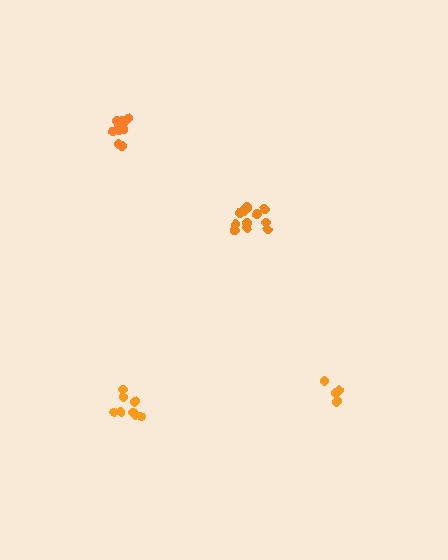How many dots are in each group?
Group 1: 8 dots, Group 2: 11 dots, Group 3: 10 dots, Group 4: 5 dots (34 total).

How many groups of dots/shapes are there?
There are 4 groups.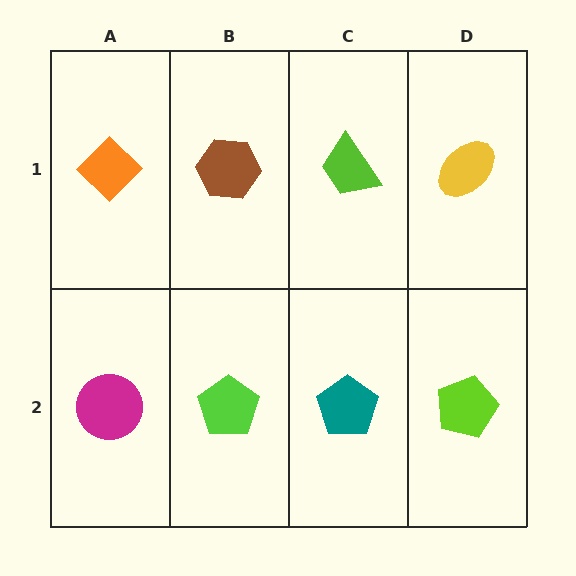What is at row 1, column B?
A brown hexagon.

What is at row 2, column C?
A teal pentagon.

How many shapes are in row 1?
4 shapes.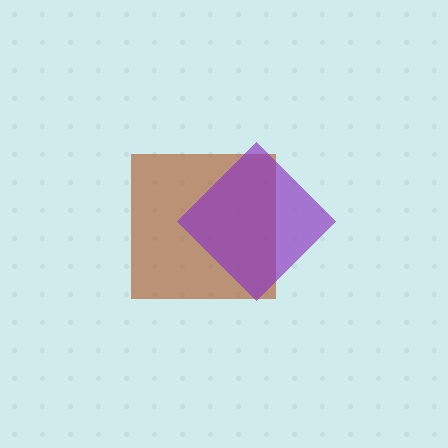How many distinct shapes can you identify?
There are 2 distinct shapes: a brown square, a purple diamond.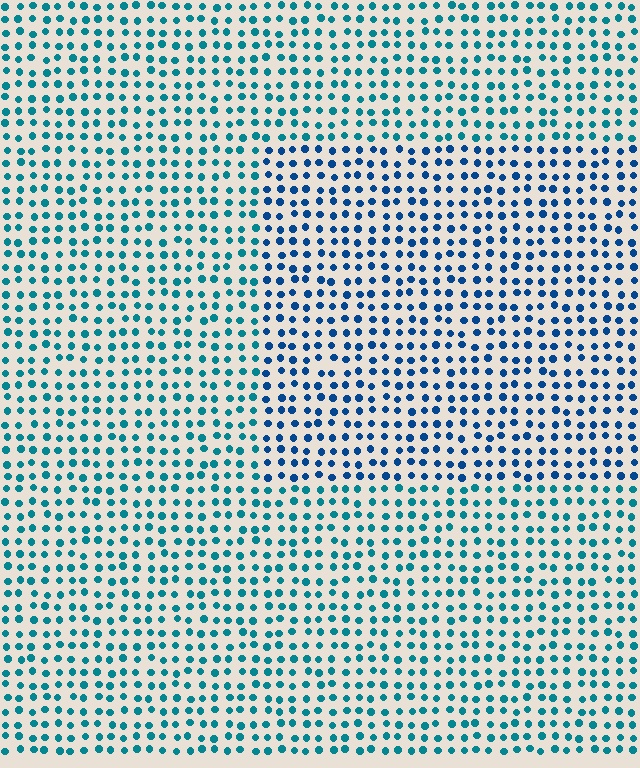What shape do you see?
I see a rectangle.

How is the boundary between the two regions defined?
The boundary is defined purely by a slight shift in hue (about 28 degrees). Spacing, size, and orientation are identical on both sides.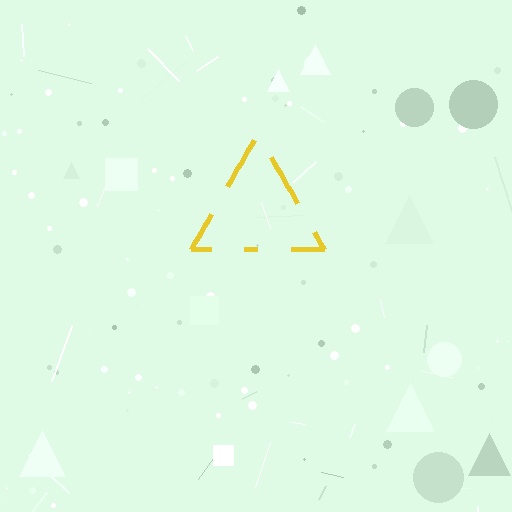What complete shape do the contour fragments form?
The contour fragments form a triangle.